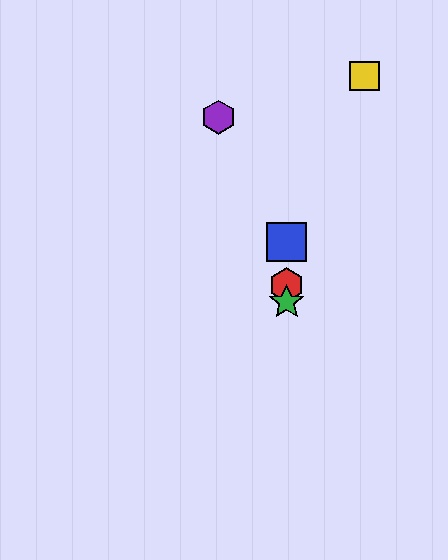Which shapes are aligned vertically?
The red hexagon, the blue square, the green star are aligned vertically.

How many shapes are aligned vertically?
3 shapes (the red hexagon, the blue square, the green star) are aligned vertically.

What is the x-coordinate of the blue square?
The blue square is at x≈287.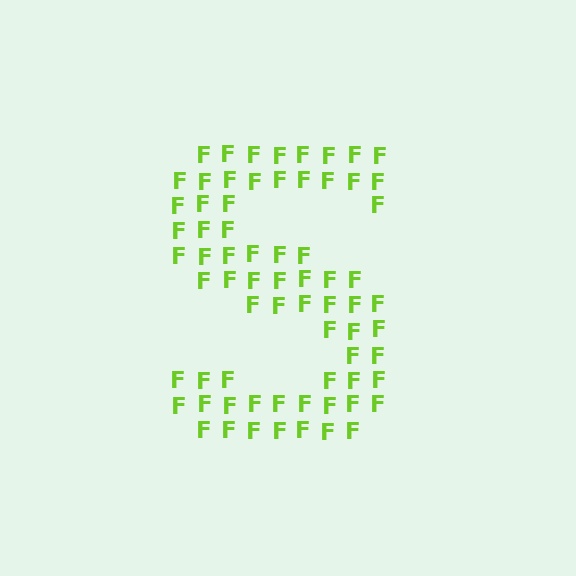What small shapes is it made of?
It is made of small letter F's.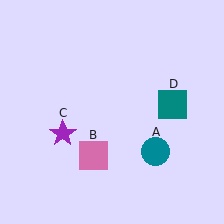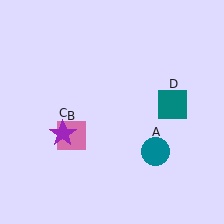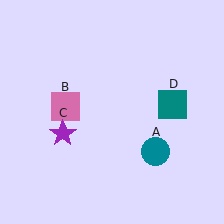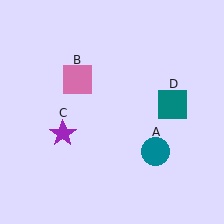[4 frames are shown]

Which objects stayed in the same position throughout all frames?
Teal circle (object A) and purple star (object C) and teal square (object D) remained stationary.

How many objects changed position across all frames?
1 object changed position: pink square (object B).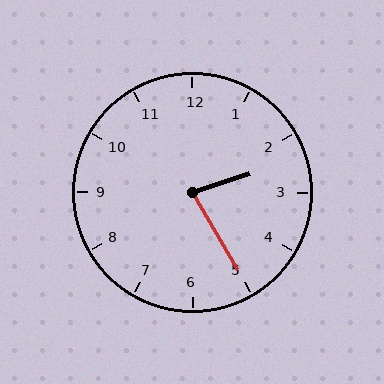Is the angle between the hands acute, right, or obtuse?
It is acute.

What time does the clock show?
2:25.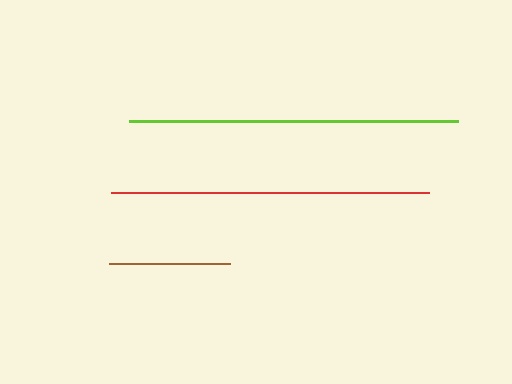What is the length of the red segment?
The red segment is approximately 318 pixels long.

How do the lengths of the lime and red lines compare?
The lime and red lines are approximately the same length.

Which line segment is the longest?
The lime line is the longest at approximately 330 pixels.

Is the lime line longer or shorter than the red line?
The lime line is longer than the red line.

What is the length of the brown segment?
The brown segment is approximately 121 pixels long.